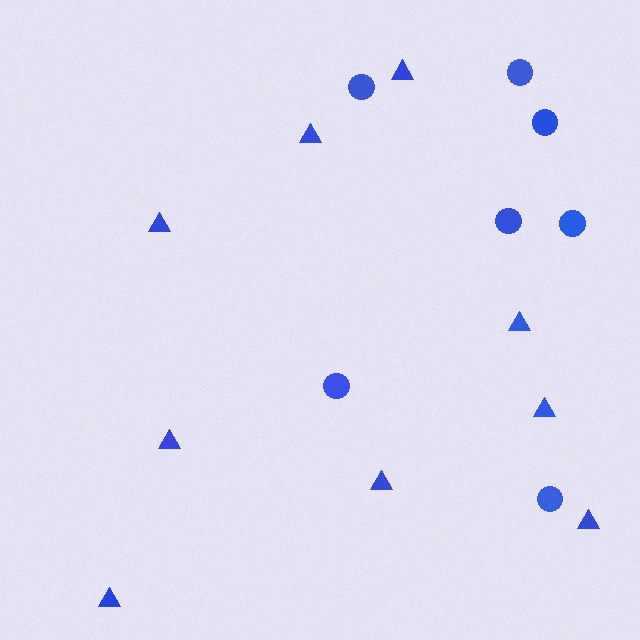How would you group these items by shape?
There are 2 groups: one group of circles (7) and one group of triangles (9).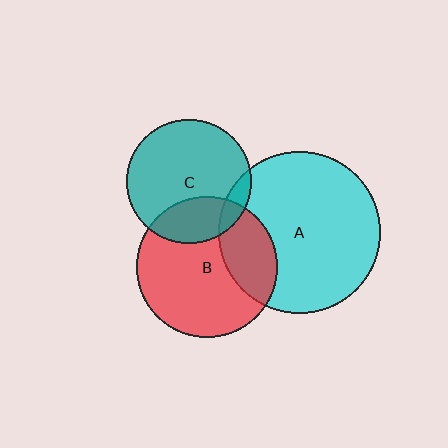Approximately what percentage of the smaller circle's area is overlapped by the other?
Approximately 10%.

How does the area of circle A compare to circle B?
Approximately 1.3 times.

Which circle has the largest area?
Circle A (cyan).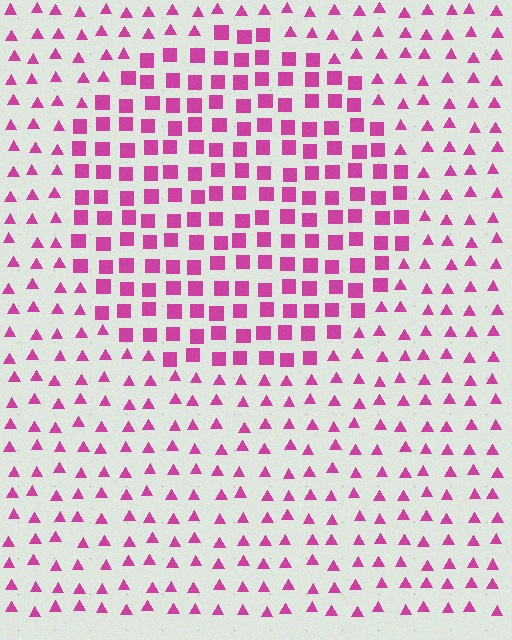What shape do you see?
I see a circle.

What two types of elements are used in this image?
The image uses squares inside the circle region and triangles outside it.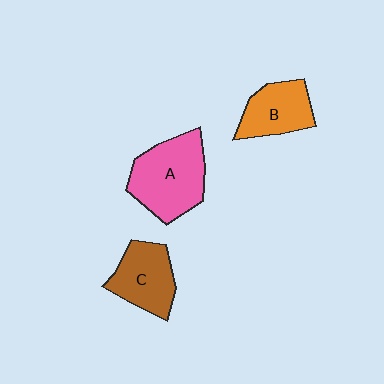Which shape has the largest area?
Shape A (pink).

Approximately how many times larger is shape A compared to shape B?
Approximately 1.5 times.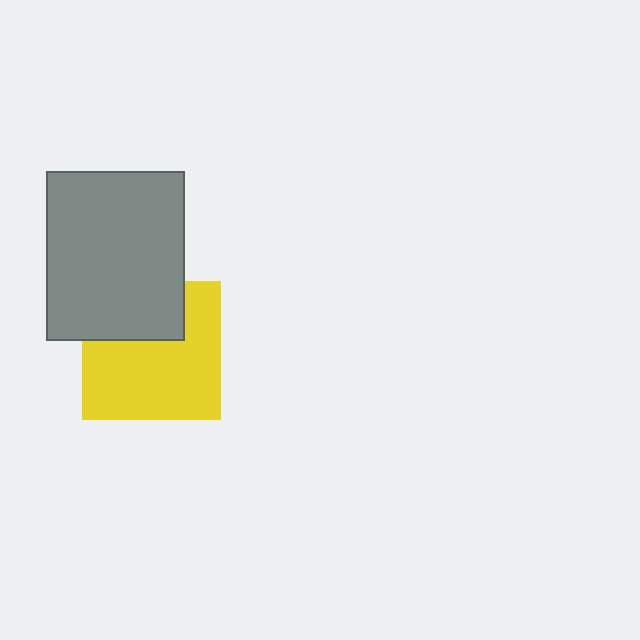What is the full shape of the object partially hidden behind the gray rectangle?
The partially hidden object is a yellow square.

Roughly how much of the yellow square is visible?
Most of it is visible (roughly 68%).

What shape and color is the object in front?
The object in front is a gray rectangle.